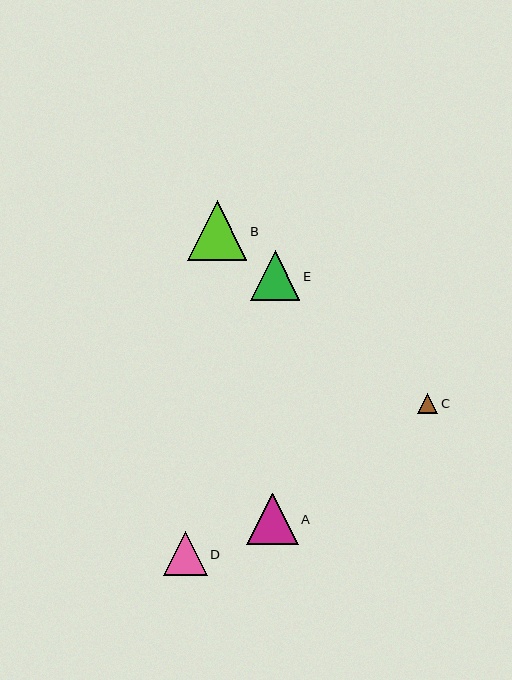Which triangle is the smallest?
Triangle C is the smallest with a size of approximately 20 pixels.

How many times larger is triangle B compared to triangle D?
Triangle B is approximately 1.3 times the size of triangle D.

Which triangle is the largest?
Triangle B is the largest with a size of approximately 59 pixels.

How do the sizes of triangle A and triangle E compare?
Triangle A and triangle E are approximately the same size.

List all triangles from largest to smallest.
From largest to smallest: B, A, E, D, C.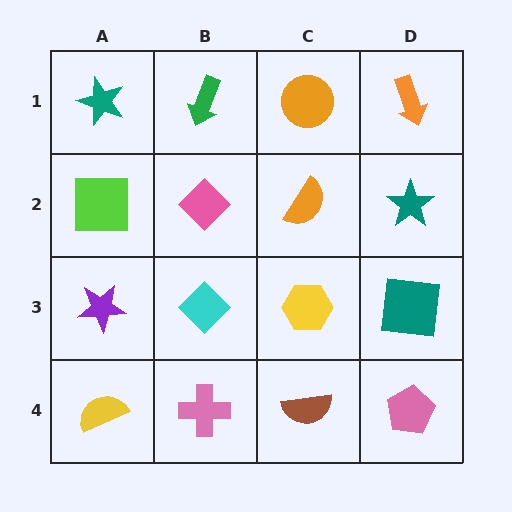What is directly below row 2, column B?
A cyan diamond.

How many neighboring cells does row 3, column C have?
4.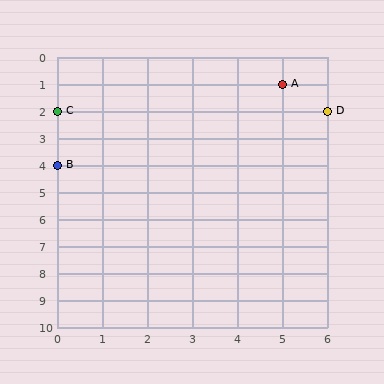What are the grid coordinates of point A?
Point A is at grid coordinates (5, 1).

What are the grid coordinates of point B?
Point B is at grid coordinates (0, 4).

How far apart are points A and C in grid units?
Points A and C are 5 columns and 1 row apart (about 5.1 grid units diagonally).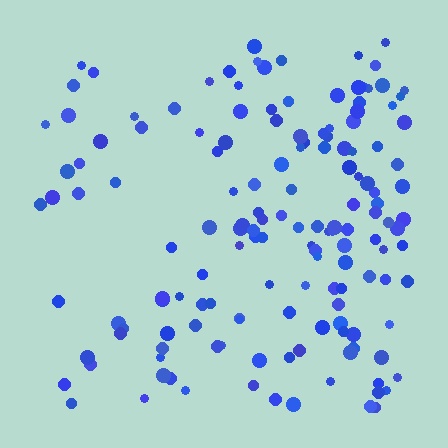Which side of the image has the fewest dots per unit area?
The left.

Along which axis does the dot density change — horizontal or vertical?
Horizontal.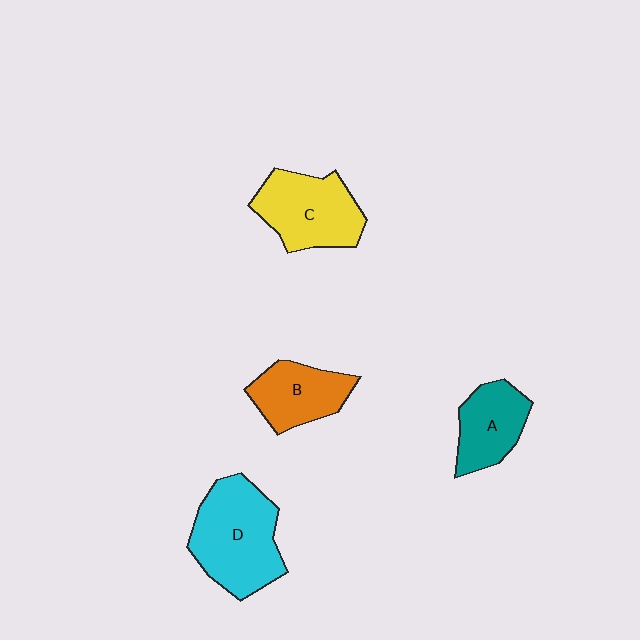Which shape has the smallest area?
Shape A (teal).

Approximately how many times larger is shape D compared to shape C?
Approximately 1.2 times.